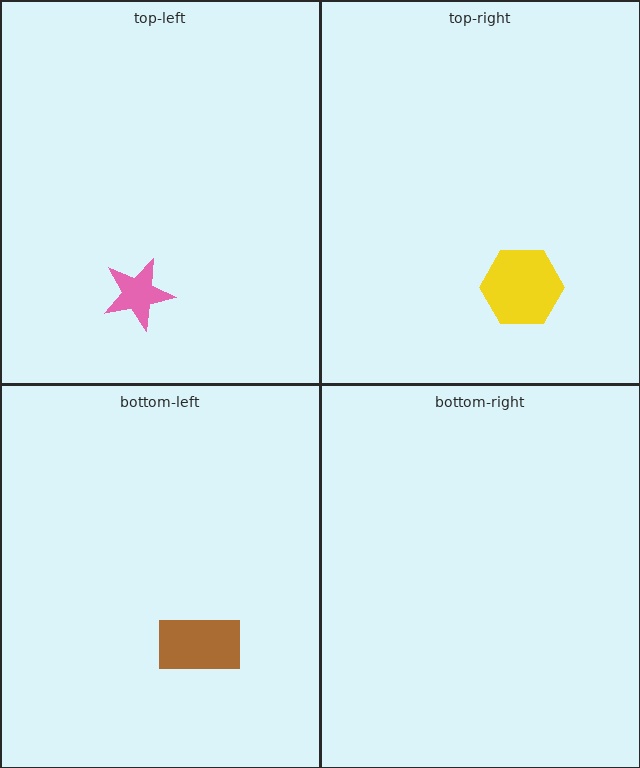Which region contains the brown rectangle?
The bottom-left region.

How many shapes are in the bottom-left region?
1.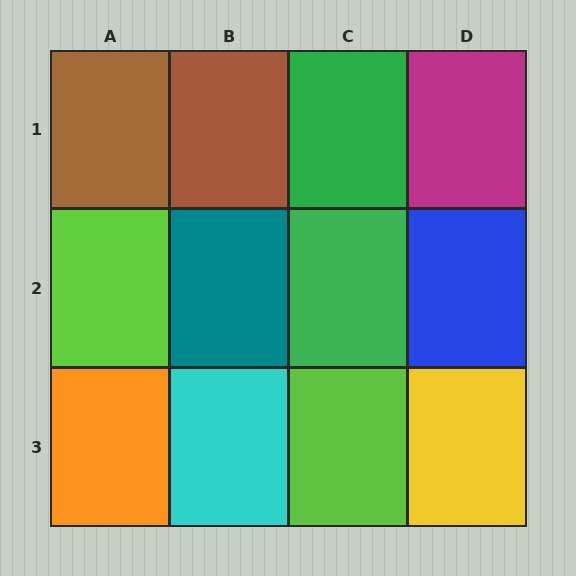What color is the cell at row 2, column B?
Teal.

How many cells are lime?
2 cells are lime.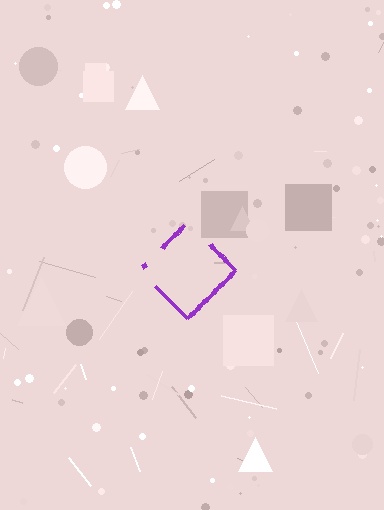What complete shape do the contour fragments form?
The contour fragments form a diamond.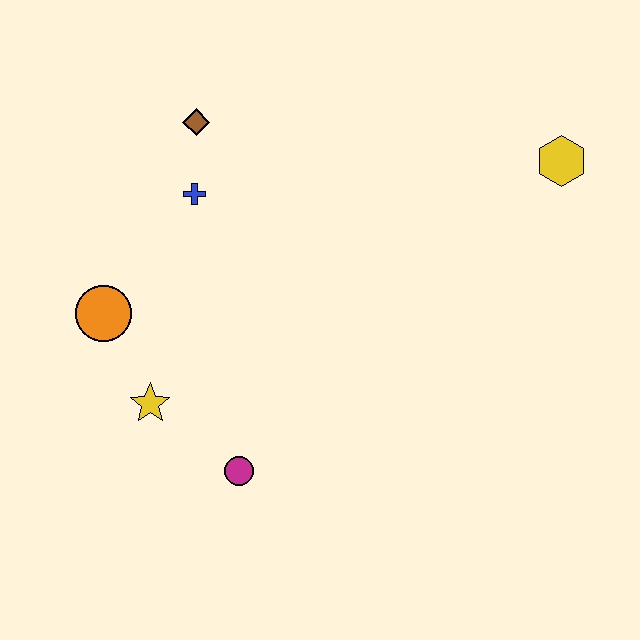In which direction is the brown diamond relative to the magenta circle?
The brown diamond is above the magenta circle.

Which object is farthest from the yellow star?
The yellow hexagon is farthest from the yellow star.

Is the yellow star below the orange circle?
Yes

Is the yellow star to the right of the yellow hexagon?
No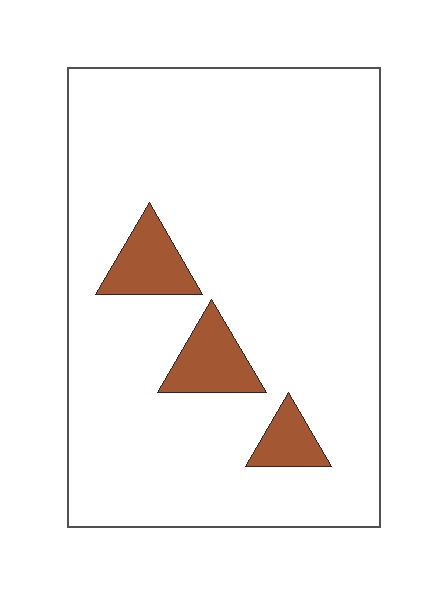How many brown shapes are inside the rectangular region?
3.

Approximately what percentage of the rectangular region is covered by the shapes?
Approximately 10%.